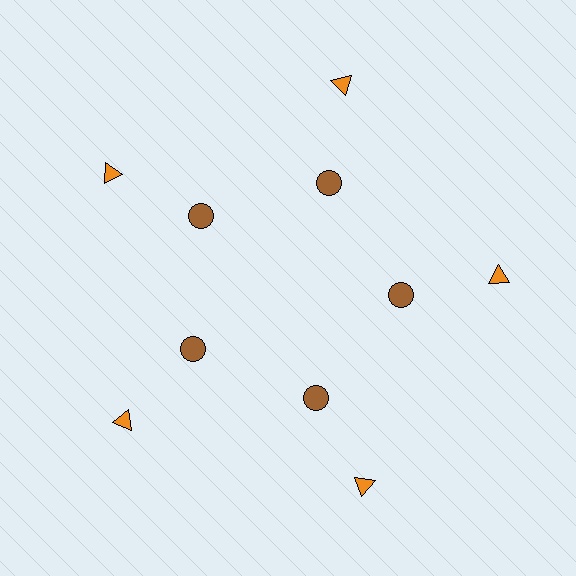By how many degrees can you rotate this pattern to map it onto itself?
The pattern maps onto itself every 72 degrees of rotation.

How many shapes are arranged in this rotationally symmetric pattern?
There are 10 shapes, arranged in 5 groups of 2.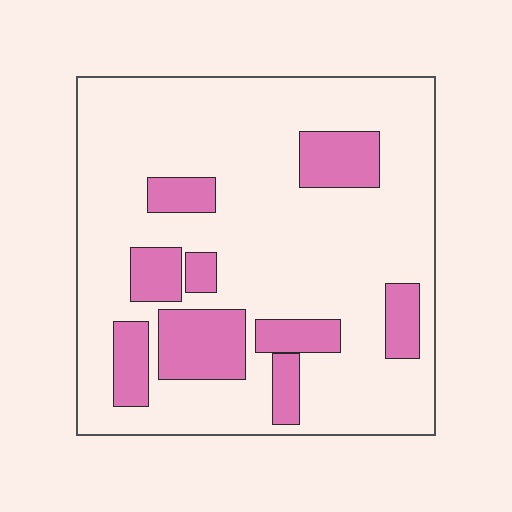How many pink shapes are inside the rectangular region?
9.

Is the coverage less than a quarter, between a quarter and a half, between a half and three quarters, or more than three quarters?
Less than a quarter.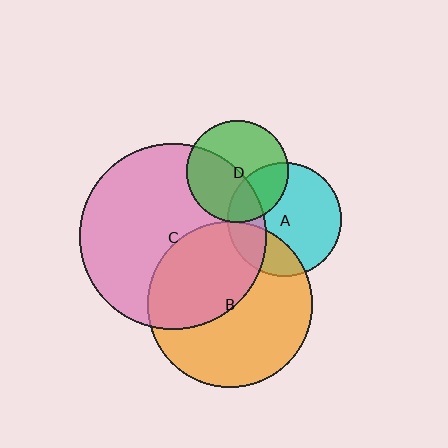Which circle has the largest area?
Circle C (pink).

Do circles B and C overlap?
Yes.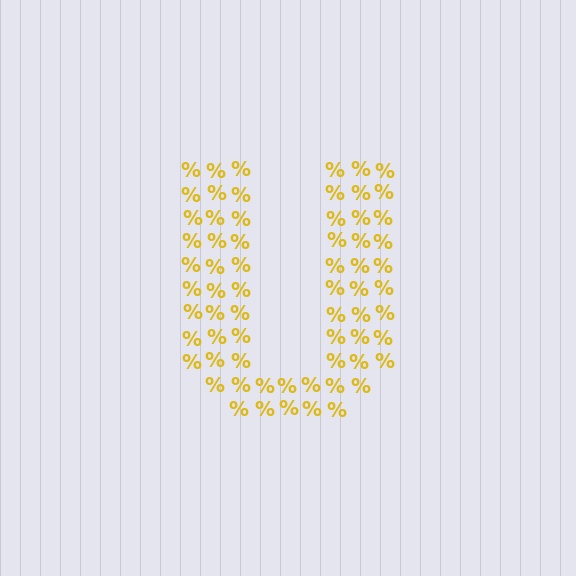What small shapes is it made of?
It is made of small percent signs.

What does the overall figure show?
The overall figure shows the letter U.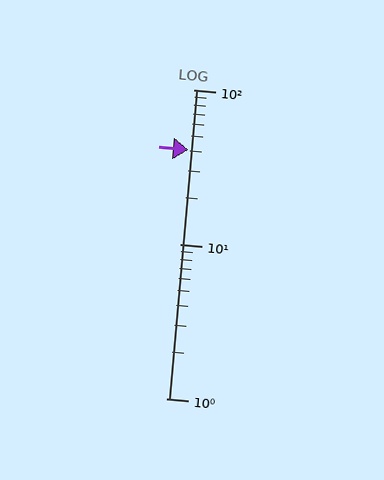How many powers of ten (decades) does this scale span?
The scale spans 2 decades, from 1 to 100.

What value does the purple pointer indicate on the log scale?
The pointer indicates approximately 41.